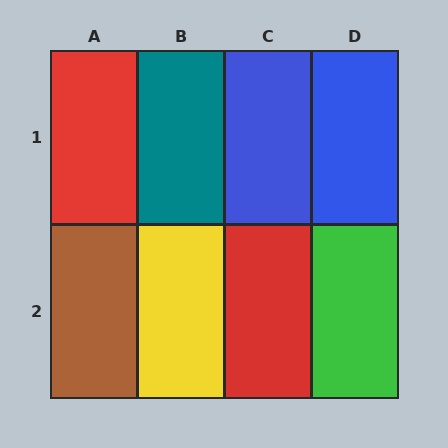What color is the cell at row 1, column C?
Blue.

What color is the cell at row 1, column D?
Blue.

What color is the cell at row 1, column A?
Red.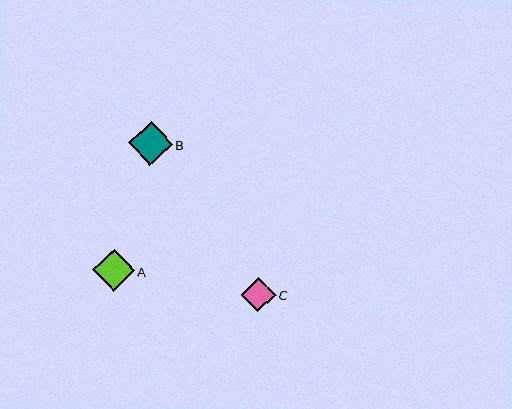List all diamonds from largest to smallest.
From largest to smallest: B, A, C.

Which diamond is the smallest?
Diamond C is the smallest with a size of approximately 35 pixels.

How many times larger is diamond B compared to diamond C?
Diamond B is approximately 1.3 times the size of diamond C.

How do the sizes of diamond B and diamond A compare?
Diamond B and diamond A are approximately the same size.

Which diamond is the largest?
Diamond B is the largest with a size of approximately 44 pixels.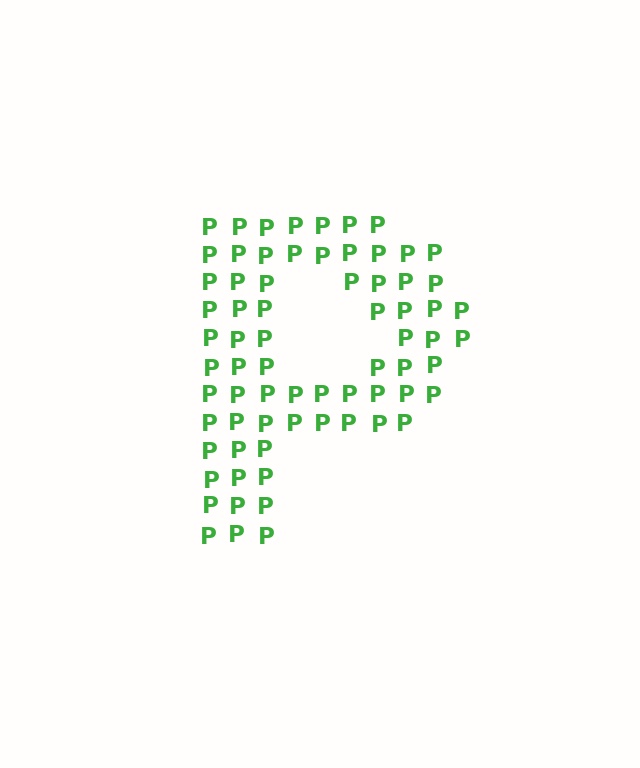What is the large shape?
The large shape is the letter P.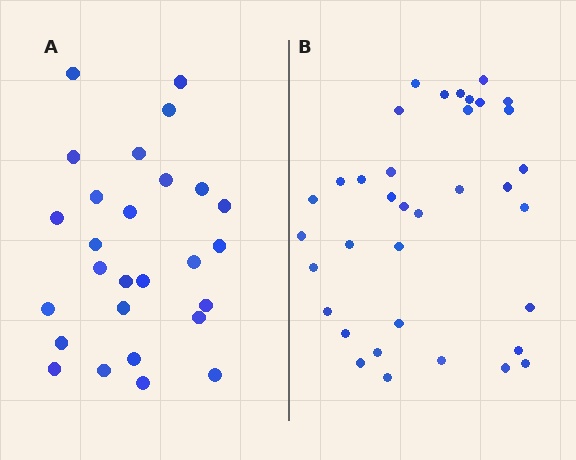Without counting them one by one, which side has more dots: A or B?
Region B (the right region) has more dots.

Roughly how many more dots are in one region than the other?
Region B has roughly 8 or so more dots than region A.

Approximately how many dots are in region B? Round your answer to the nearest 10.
About 40 dots. (The exact count is 36, which rounds to 40.)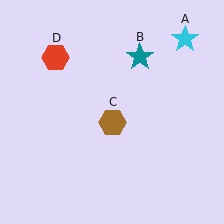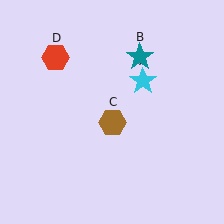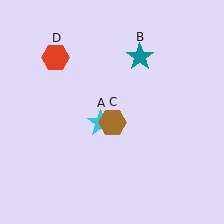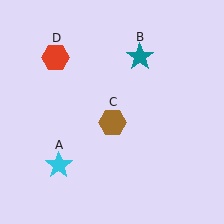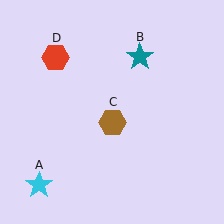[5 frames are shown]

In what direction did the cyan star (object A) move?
The cyan star (object A) moved down and to the left.